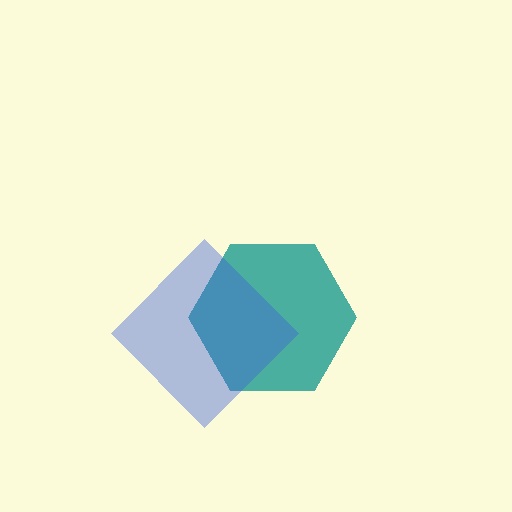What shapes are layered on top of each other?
The layered shapes are: a teal hexagon, a blue diamond.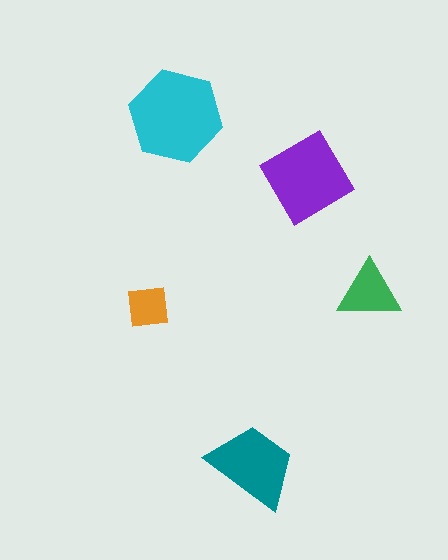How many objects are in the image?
There are 5 objects in the image.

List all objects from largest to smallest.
The cyan hexagon, the purple diamond, the teal trapezoid, the green triangle, the orange square.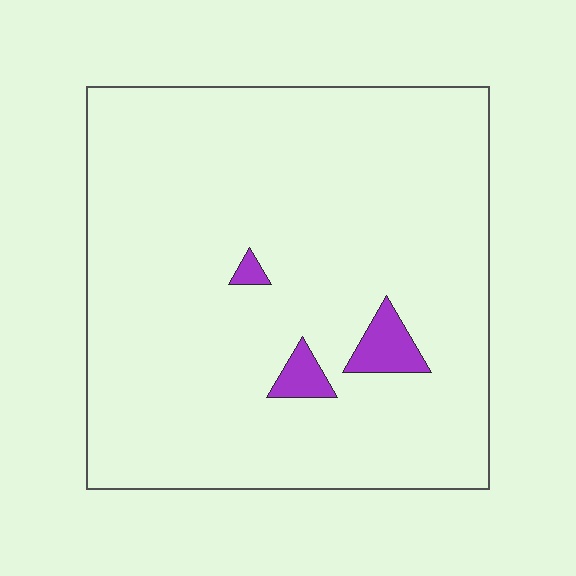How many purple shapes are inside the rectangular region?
3.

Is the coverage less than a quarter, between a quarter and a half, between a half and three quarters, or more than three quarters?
Less than a quarter.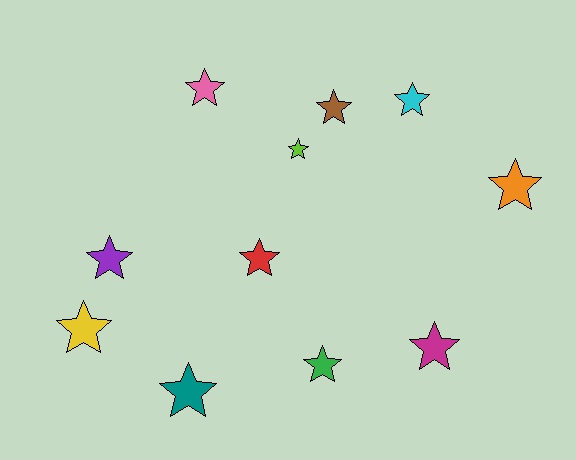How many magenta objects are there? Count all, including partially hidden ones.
There is 1 magenta object.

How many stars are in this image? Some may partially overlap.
There are 11 stars.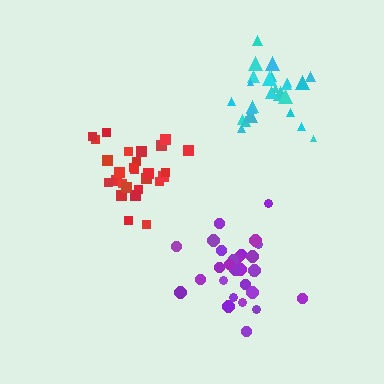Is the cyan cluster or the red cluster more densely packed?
Cyan.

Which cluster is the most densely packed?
Purple.